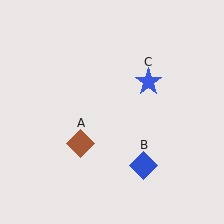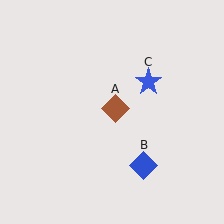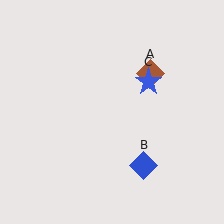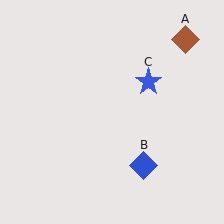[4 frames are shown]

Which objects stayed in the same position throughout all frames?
Blue diamond (object B) and blue star (object C) remained stationary.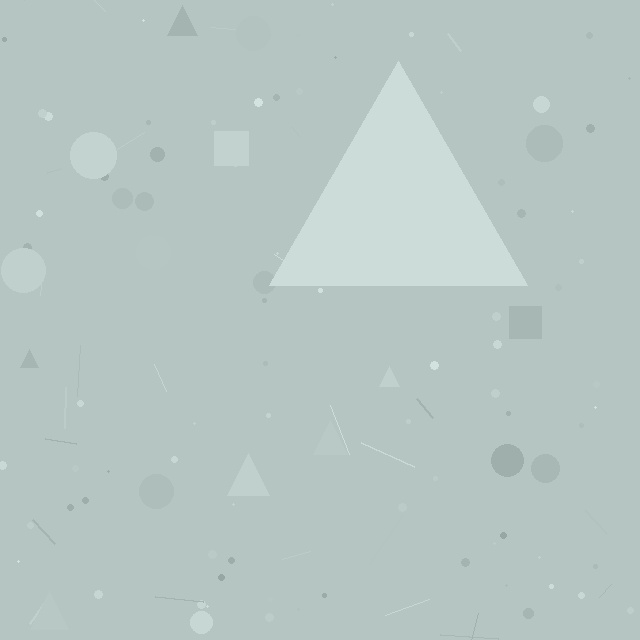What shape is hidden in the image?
A triangle is hidden in the image.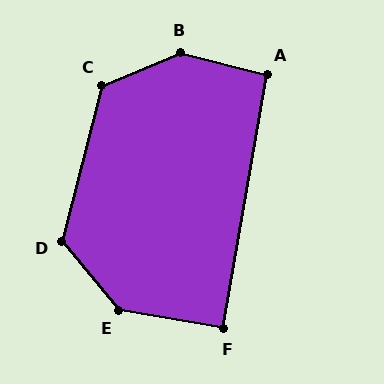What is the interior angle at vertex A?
Approximately 94 degrees (approximately right).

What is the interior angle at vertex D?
Approximately 126 degrees (obtuse).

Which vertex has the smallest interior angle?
F, at approximately 91 degrees.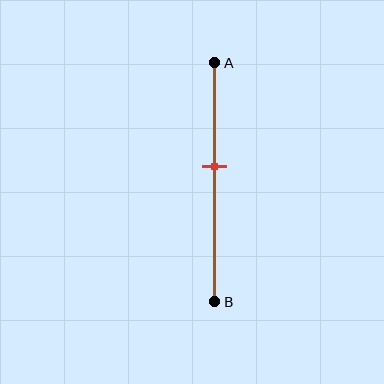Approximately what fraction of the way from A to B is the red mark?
The red mark is approximately 45% of the way from A to B.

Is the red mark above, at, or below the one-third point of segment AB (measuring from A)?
The red mark is below the one-third point of segment AB.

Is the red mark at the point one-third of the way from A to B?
No, the mark is at about 45% from A, not at the 33% one-third point.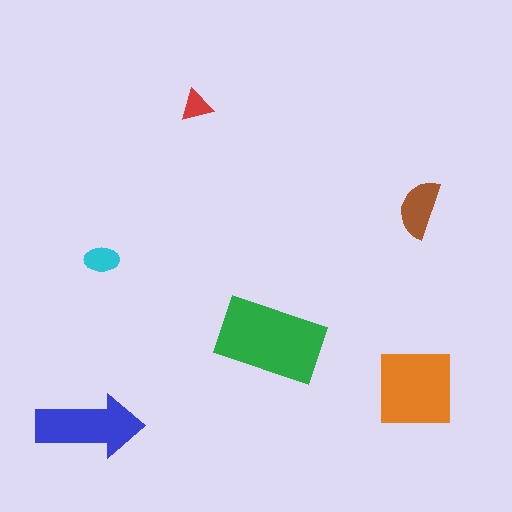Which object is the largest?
The green rectangle.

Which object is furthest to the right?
The brown semicircle is rightmost.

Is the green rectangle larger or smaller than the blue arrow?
Larger.